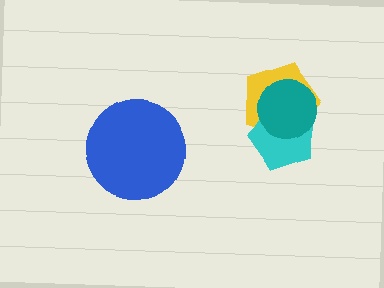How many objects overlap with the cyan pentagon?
2 objects overlap with the cyan pentagon.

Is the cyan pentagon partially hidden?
Yes, it is partially covered by another shape.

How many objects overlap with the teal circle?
2 objects overlap with the teal circle.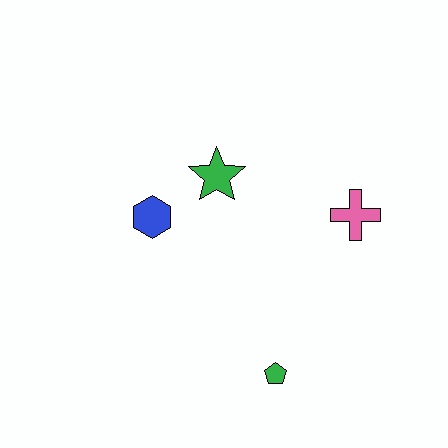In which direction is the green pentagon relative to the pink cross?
The green pentagon is below the pink cross.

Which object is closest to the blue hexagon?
The green star is closest to the blue hexagon.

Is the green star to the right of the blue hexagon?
Yes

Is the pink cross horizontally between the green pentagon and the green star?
No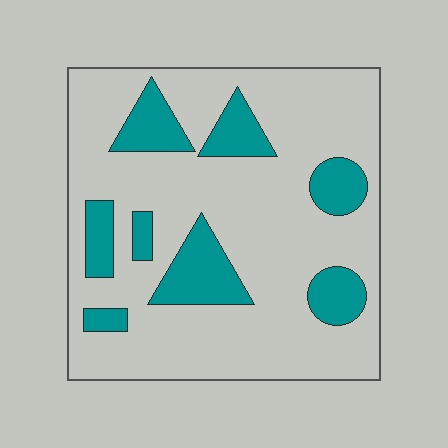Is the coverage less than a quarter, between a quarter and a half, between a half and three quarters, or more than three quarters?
Less than a quarter.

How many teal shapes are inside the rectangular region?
8.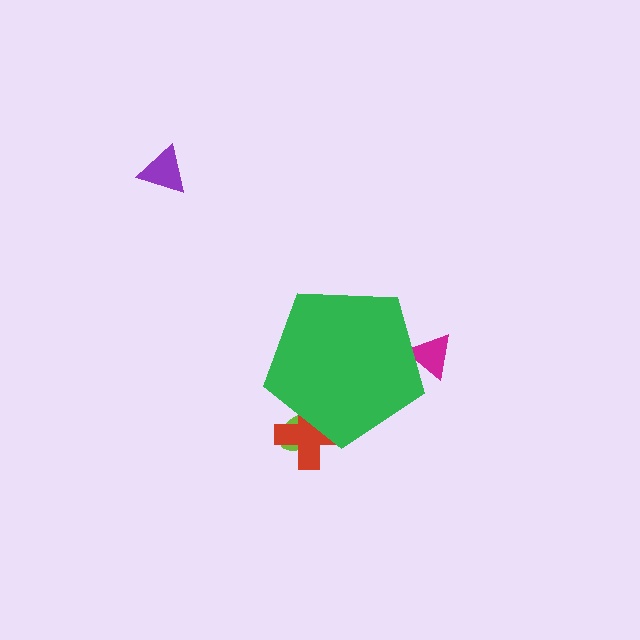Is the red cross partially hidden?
Yes, the red cross is partially hidden behind the green pentagon.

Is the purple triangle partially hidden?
No, the purple triangle is fully visible.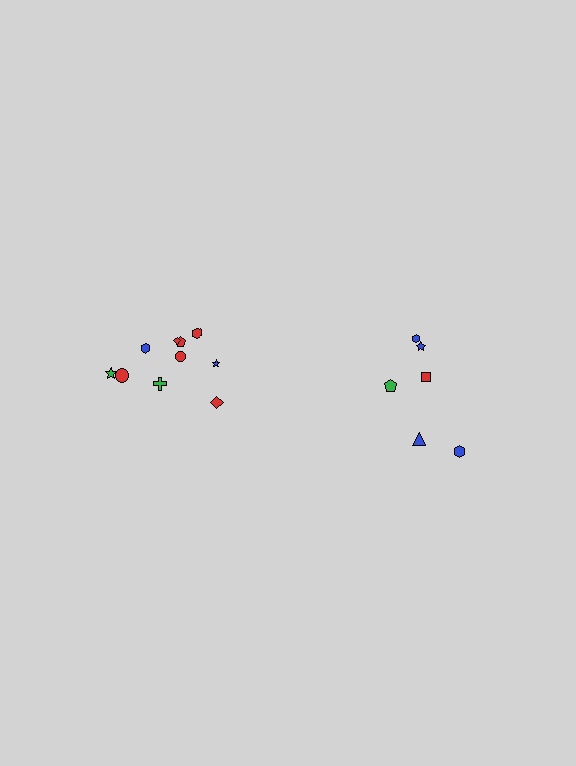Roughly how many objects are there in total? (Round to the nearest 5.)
Roughly 15 objects in total.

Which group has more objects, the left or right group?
The left group.